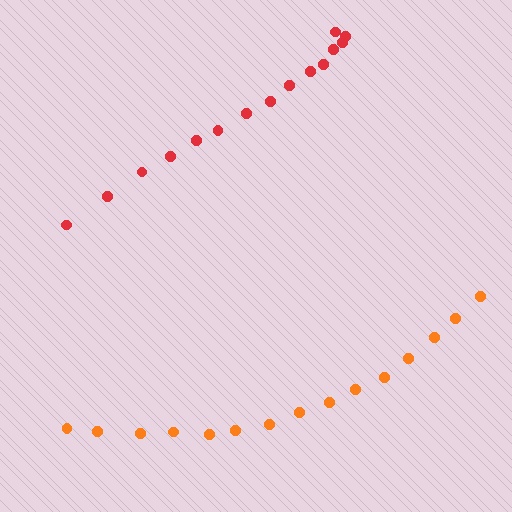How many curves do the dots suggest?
There are 2 distinct paths.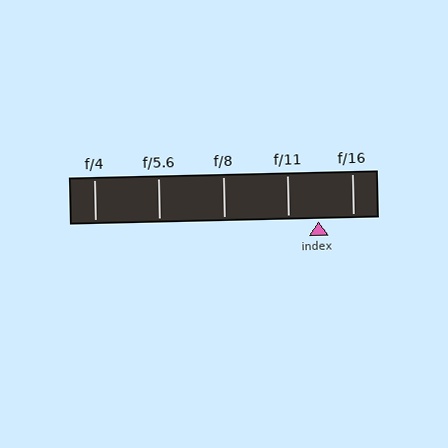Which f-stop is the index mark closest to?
The index mark is closest to f/11.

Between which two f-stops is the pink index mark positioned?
The index mark is between f/11 and f/16.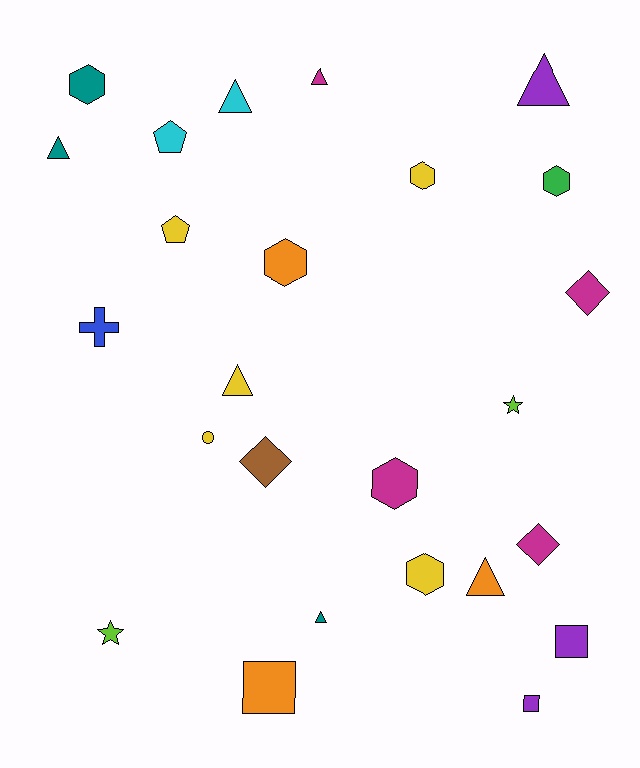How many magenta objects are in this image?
There are 4 magenta objects.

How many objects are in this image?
There are 25 objects.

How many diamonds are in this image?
There are 3 diamonds.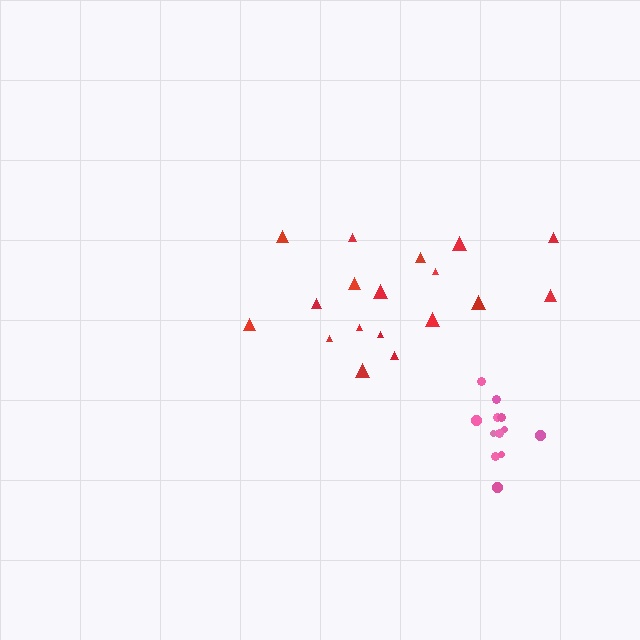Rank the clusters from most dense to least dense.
pink, red.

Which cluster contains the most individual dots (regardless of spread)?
Red (18).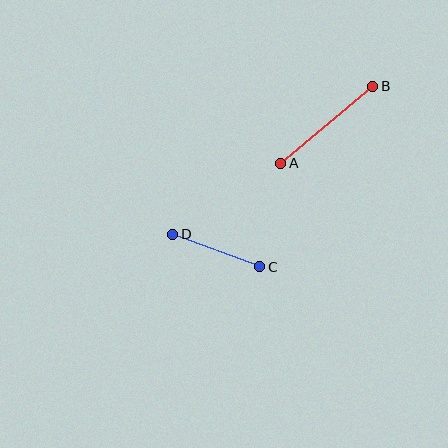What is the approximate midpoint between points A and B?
The midpoint is at approximately (327, 125) pixels.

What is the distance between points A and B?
The distance is approximately 120 pixels.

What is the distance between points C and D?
The distance is approximately 93 pixels.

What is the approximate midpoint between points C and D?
The midpoint is at approximately (216, 250) pixels.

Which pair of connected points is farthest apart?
Points A and B are farthest apart.